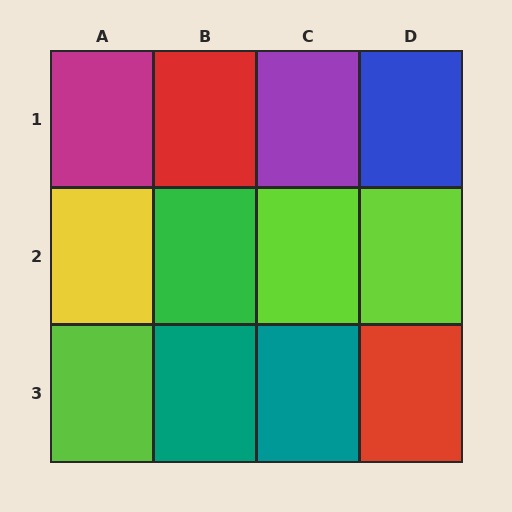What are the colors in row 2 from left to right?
Yellow, green, lime, lime.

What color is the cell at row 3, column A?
Lime.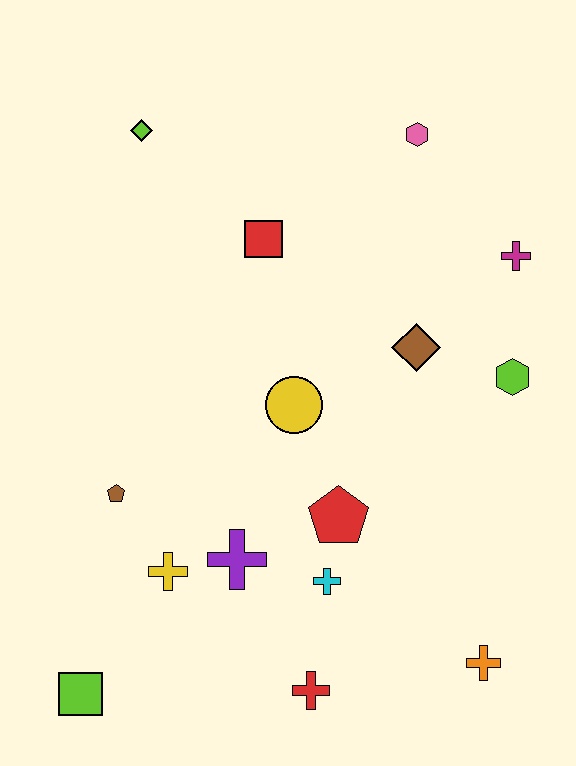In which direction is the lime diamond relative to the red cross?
The lime diamond is above the red cross.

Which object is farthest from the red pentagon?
The lime diamond is farthest from the red pentagon.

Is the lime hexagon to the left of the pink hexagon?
No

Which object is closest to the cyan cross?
The red pentagon is closest to the cyan cross.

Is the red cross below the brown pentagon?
Yes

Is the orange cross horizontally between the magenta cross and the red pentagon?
Yes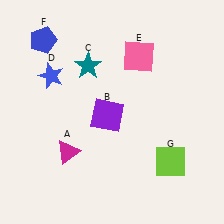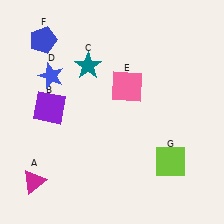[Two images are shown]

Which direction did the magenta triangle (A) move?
The magenta triangle (A) moved left.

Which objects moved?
The objects that moved are: the magenta triangle (A), the purple square (B), the pink square (E).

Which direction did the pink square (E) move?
The pink square (E) moved down.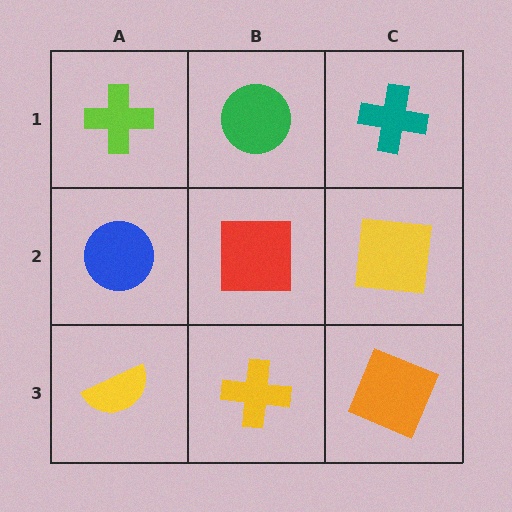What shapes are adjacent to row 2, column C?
A teal cross (row 1, column C), an orange square (row 3, column C), a red square (row 2, column B).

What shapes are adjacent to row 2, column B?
A green circle (row 1, column B), a yellow cross (row 3, column B), a blue circle (row 2, column A), a yellow square (row 2, column C).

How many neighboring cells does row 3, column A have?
2.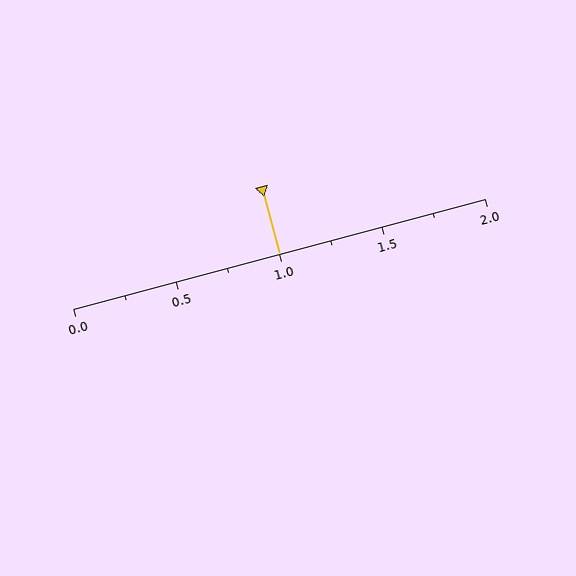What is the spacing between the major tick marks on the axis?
The major ticks are spaced 0.5 apart.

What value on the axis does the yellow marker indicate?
The marker indicates approximately 1.